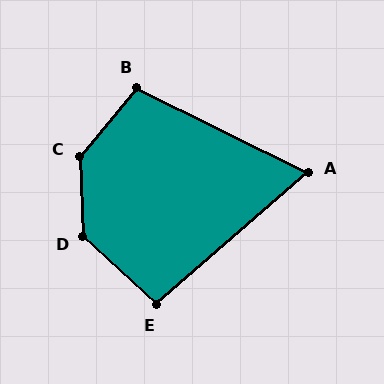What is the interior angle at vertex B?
Approximately 103 degrees (obtuse).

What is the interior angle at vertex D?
Approximately 135 degrees (obtuse).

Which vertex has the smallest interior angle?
A, at approximately 67 degrees.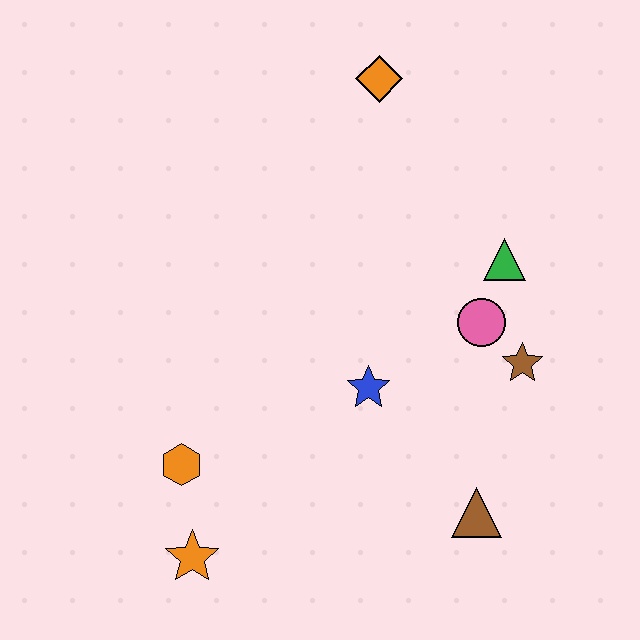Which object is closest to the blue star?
The pink circle is closest to the blue star.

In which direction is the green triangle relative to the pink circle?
The green triangle is above the pink circle.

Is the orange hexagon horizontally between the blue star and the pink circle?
No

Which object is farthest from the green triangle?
The orange star is farthest from the green triangle.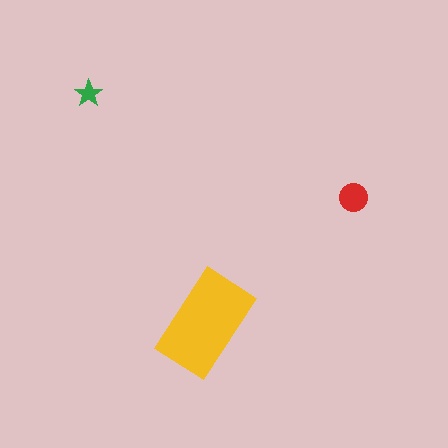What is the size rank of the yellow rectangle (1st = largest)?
1st.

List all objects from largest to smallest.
The yellow rectangle, the red circle, the green star.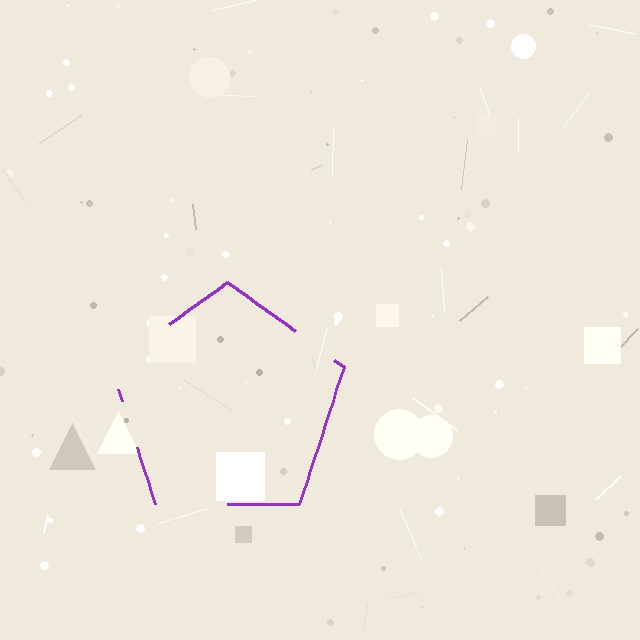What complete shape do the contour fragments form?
The contour fragments form a pentagon.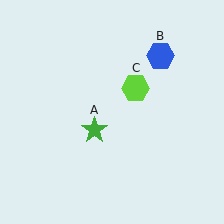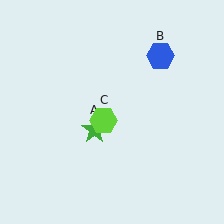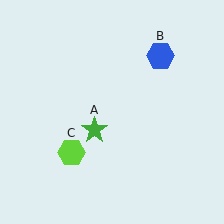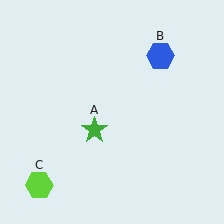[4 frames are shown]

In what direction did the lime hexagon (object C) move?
The lime hexagon (object C) moved down and to the left.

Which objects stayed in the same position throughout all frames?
Green star (object A) and blue hexagon (object B) remained stationary.